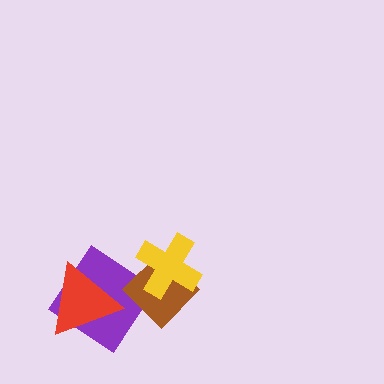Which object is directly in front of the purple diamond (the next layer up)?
The red triangle is directly in front of the purple diamond.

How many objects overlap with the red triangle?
1 object overlaps with the red triangle.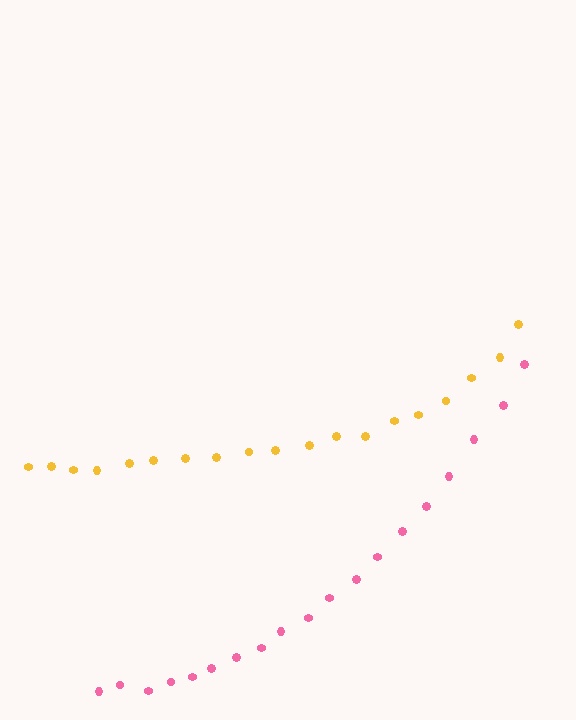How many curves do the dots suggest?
There are 2 distinct paths.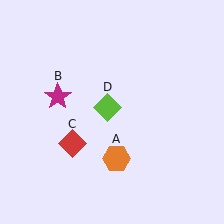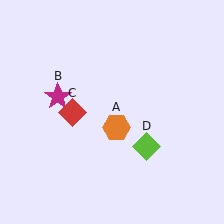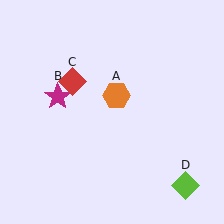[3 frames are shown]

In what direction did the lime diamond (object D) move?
The lime diamond (object D) moved down and to the right.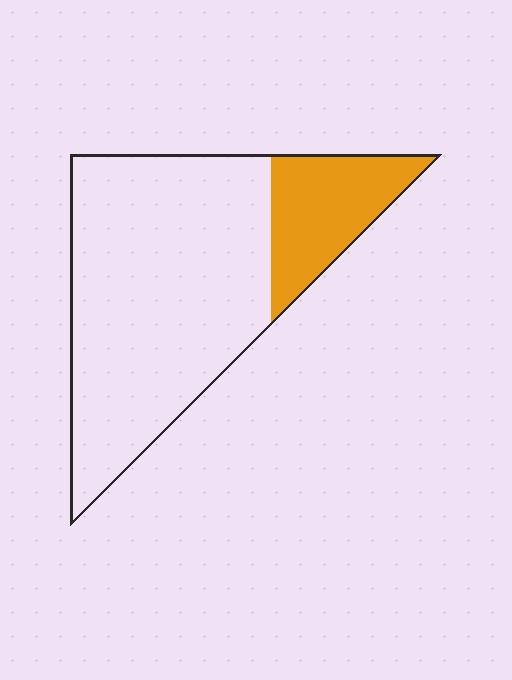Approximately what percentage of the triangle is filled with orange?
Approximately 20%.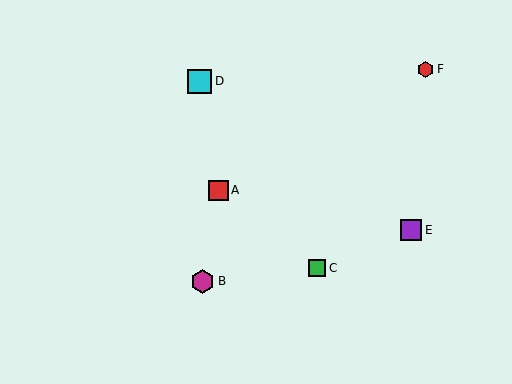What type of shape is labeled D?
Shape D is a cyan square.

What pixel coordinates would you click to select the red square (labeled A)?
Click at (218, 190) to select the red square A.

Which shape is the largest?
The cyan square (labeled D) is the largest.